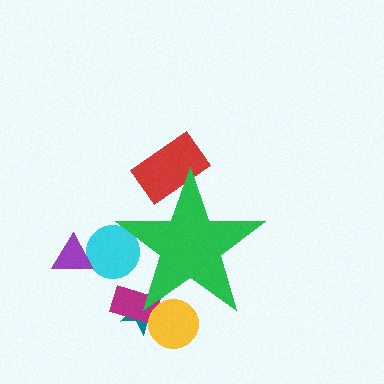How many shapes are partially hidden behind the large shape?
5 shapes are partially hidden.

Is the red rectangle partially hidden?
Yes, the red rectangle is partially hidden behind the green star.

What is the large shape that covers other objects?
A green star.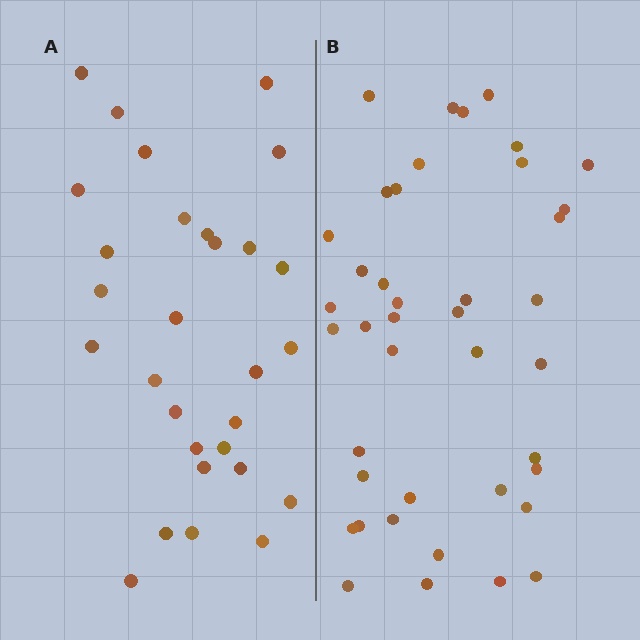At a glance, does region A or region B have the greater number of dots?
Region B (the right region) has more dots.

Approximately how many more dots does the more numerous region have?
Region B has roughly 12 or so more dots than region A.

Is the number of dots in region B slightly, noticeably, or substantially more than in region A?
Region B has noticeably more, but not dramatically so. The ratio is roughly 1.4 to 1.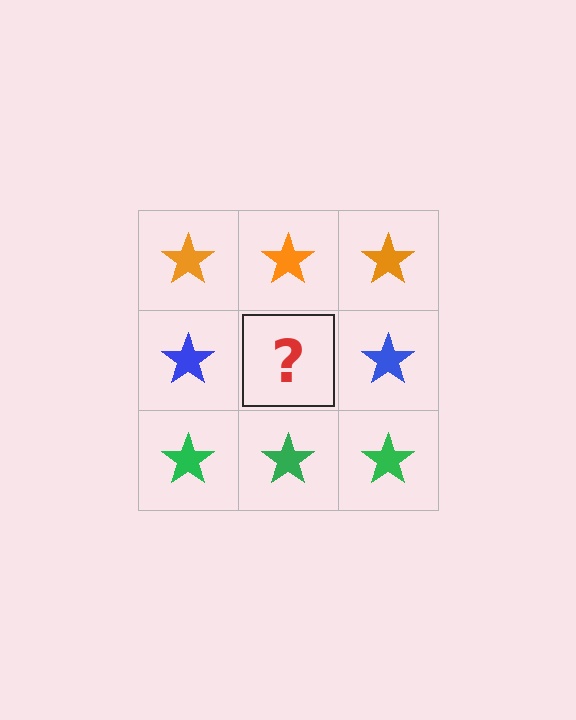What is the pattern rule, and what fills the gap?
The rule is that each row has a consistent color. The gap should be filled with a blue star.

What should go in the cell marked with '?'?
The missing cell should contain a blue star.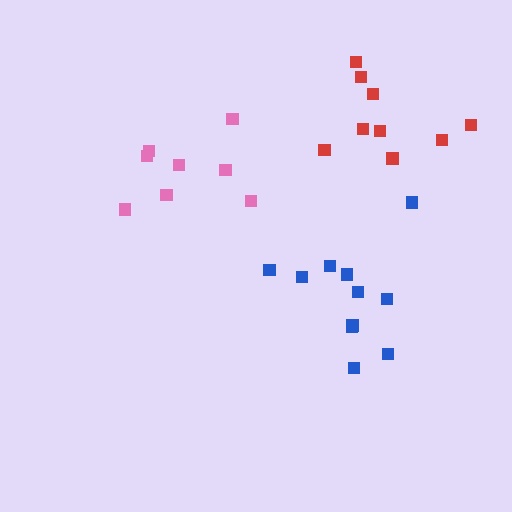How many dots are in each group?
Group 1: 8 dots, Group 2: 11 dots, Group 3: 9 dots (28 total).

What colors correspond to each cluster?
The clusters are colored: pink, blue, red.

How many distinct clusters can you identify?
There are 3 distinct clusters.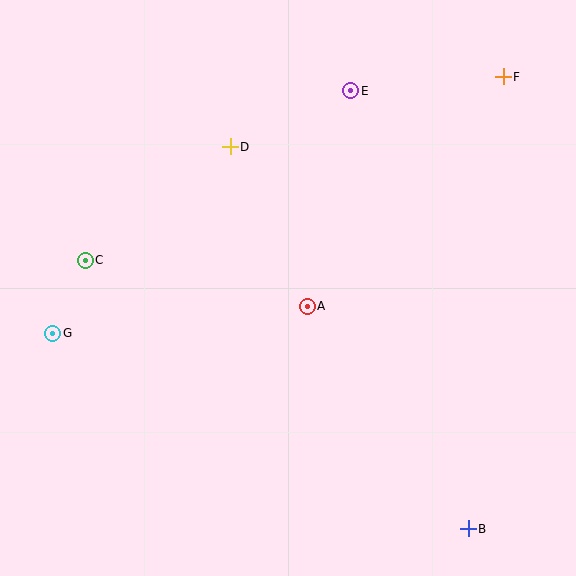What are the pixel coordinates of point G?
Point G is at (53, 333).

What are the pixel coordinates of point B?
Point B is at (468, 529).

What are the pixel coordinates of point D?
Point D is at (230, 147).